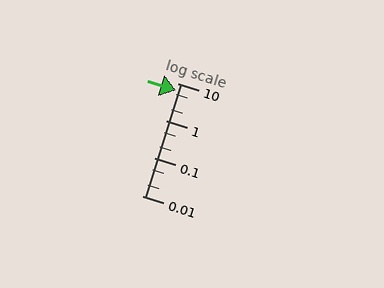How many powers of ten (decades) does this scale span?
The scale spans 3 decades, from 0.01 to 10.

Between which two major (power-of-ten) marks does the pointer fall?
The pointer is between 1 and 10.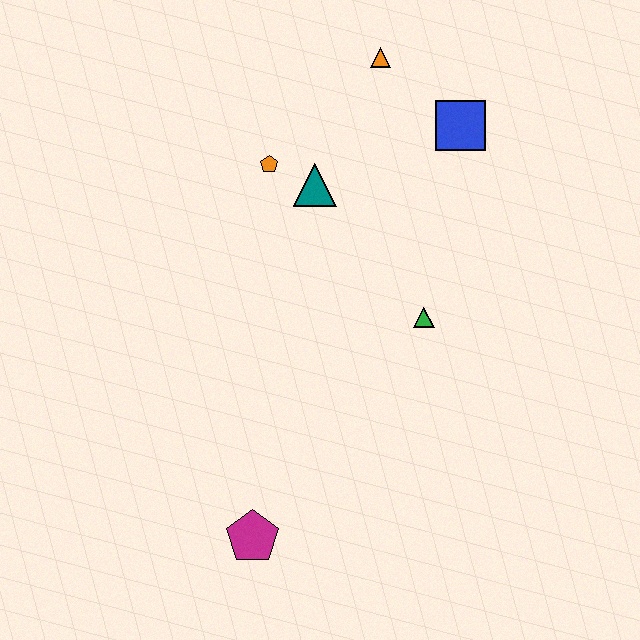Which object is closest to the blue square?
The orange triangle is closest to the blue square.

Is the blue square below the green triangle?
No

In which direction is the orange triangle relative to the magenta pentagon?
The orange triangle is above the magenta pentagon.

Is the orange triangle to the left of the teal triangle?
No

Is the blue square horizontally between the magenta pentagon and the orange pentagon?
No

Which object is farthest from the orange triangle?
The magenta pentagon is farthest from the orange triangle.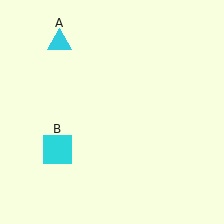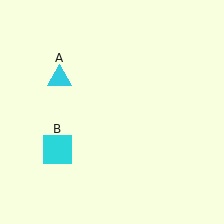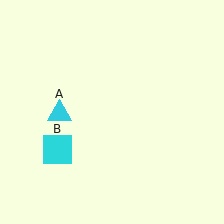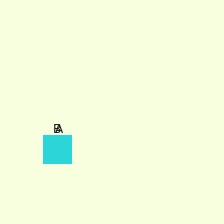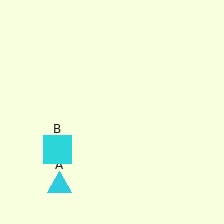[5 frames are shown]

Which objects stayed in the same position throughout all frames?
Cyan square (object B) remained stationary.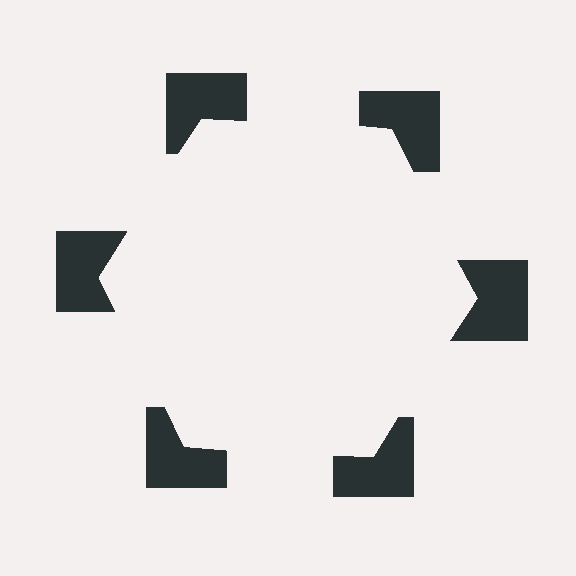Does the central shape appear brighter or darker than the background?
It typically appears slightly brighter than the background, even though no actual brightness change is drawn.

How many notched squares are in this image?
There are 6 — one at each vertex of the illusory hexagon.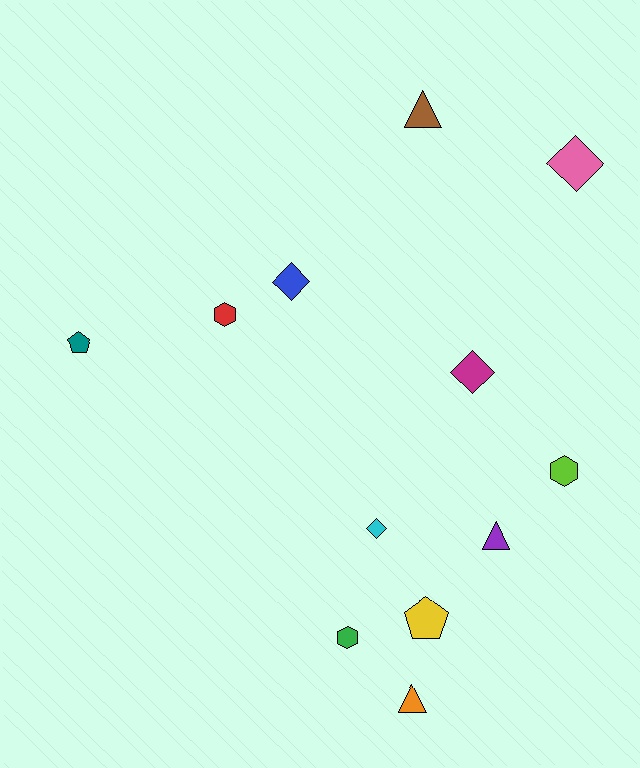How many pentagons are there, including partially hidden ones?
There are 2 pentagons.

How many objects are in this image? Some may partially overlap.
There are 12 objects.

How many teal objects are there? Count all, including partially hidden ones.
There is 1 teal object.